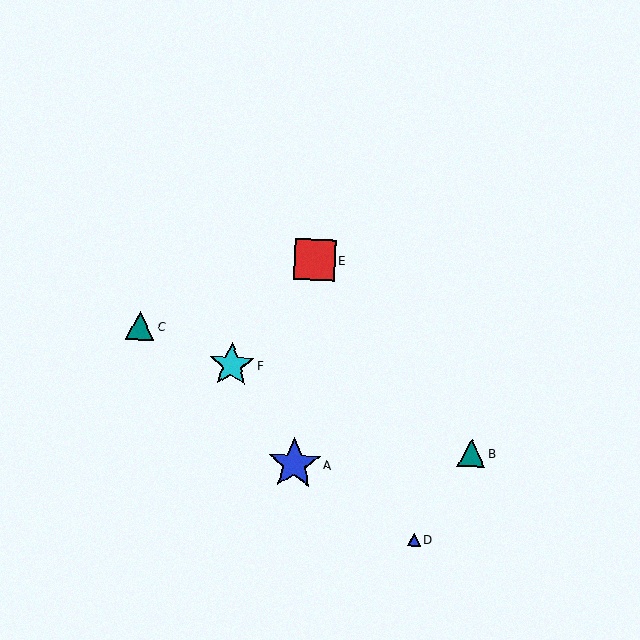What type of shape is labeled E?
Shape E is a red square.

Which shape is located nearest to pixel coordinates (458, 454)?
The teal triangle (labeled B) at (472, 453) is nearest to that location.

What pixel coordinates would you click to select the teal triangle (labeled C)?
Click at (140, 326) to select the teal triangle C.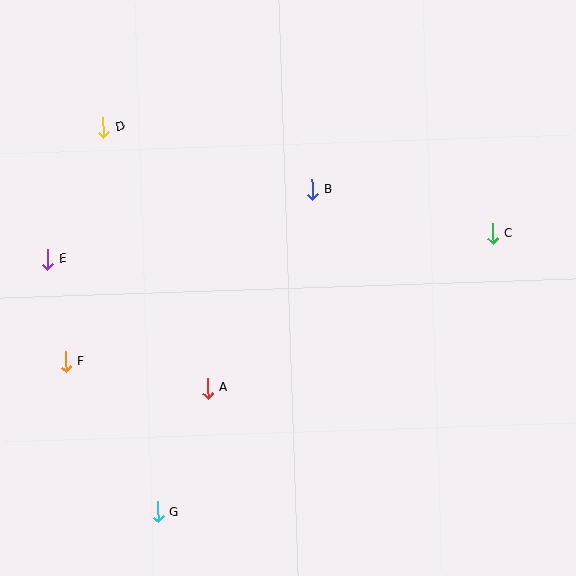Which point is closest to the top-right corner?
Point C is closest to the top-right corner.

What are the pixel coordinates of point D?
Point D is at (103, 127).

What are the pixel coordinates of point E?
Point E is at (47, 259).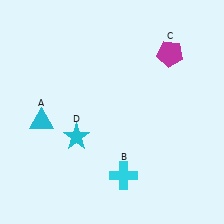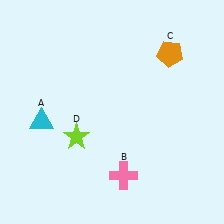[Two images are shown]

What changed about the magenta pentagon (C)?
In Image 1, C is magenta. In Image 2, it changed to orange.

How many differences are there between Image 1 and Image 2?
There are 3 differences between the two images.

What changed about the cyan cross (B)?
In Image 1, B is cyan. In Image 2, it changed to pink.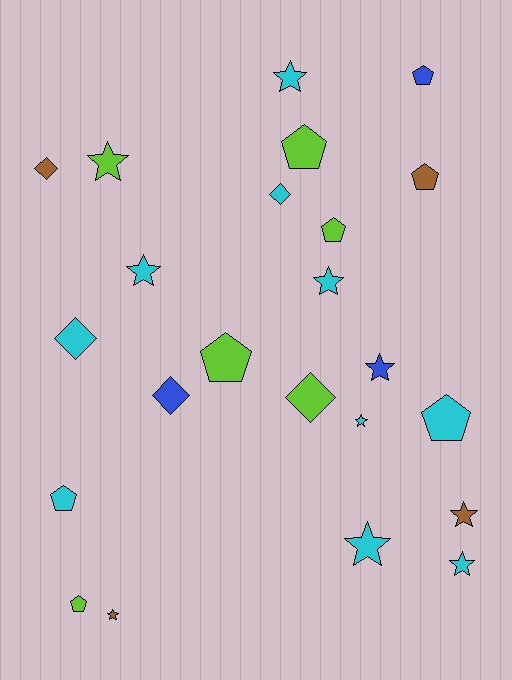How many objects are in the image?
There are 23 objects.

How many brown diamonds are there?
There is 1 brown diamond.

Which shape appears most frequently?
Star, with 10 objects.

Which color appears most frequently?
Cyan, with 10 objects.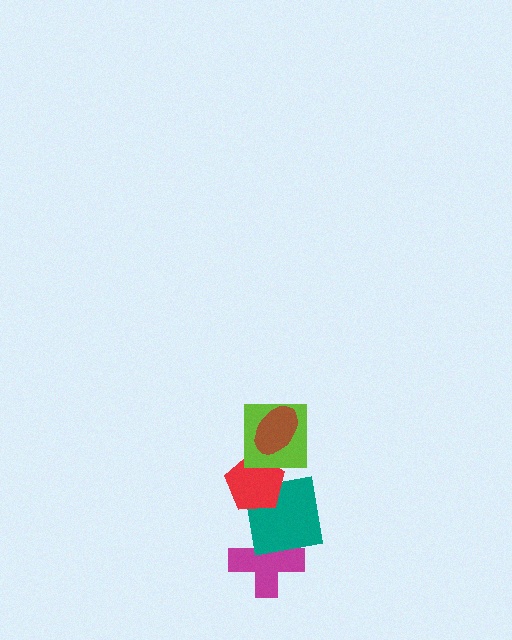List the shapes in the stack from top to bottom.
From top to bottom: the brown ellipse, the lime square, the red pentagon, the teal square, the magenta cross.